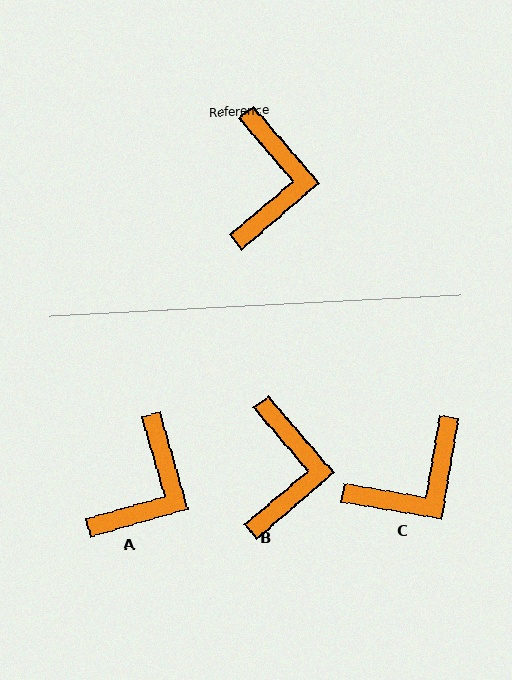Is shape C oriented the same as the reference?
No, it is off by about 50 degrees.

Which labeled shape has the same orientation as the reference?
B.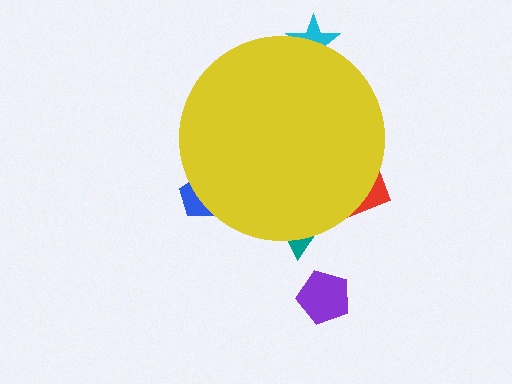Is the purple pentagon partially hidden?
No, the purple pentagon is fully visible.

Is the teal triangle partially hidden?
Yes, the teal triangle is partially hidden behind the yellow circle.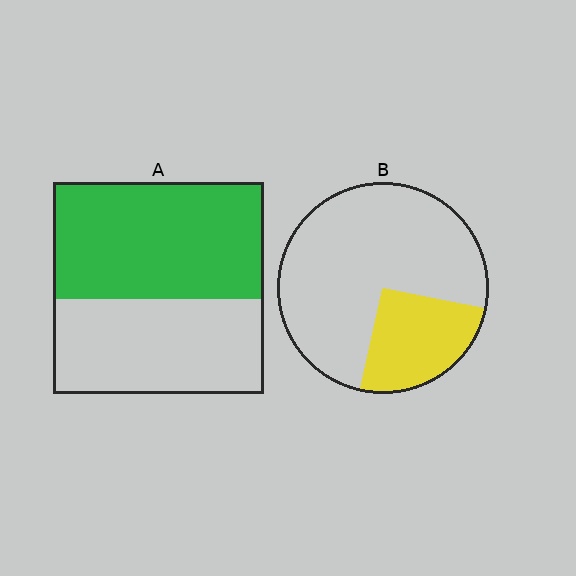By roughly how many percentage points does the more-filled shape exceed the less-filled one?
By roughly 30 percentage points (A over B).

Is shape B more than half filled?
No.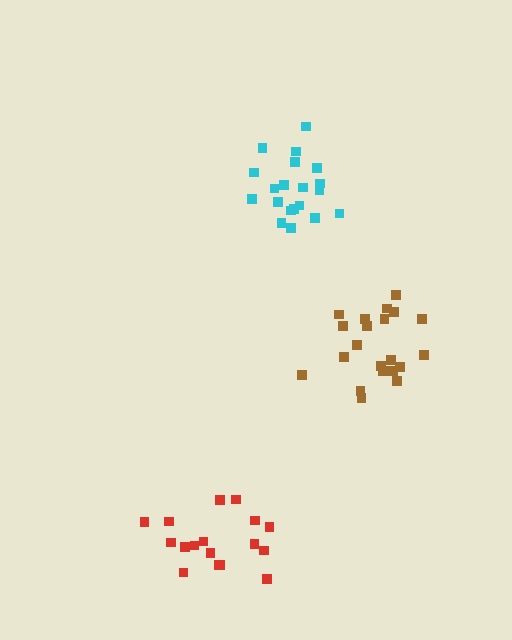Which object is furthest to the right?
The brown cluster is rightmost.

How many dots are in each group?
Group 1: 17 dots, Group 2: 20 dots, Group 3: 21 dots (58 total).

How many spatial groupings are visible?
There are 3 spatial groupings.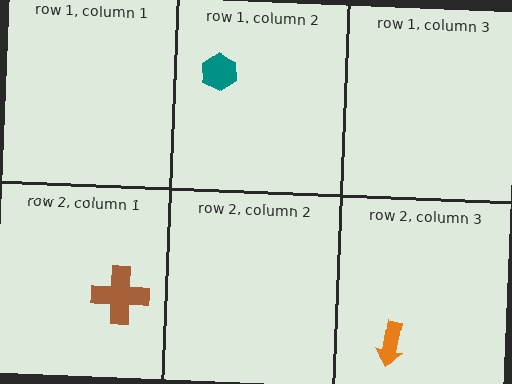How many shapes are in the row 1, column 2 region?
1.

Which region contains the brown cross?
The row 2, column 1 region.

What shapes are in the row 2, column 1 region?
The brown cross.